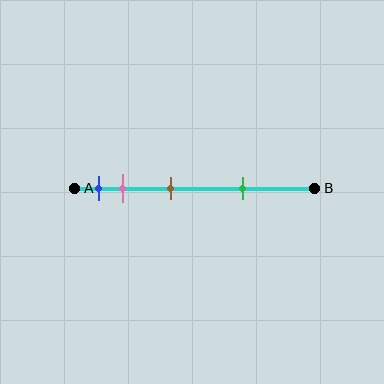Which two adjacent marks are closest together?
The blue and pink marks are the closest adjacent pair.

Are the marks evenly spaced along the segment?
No, the marks are not evenly spaced.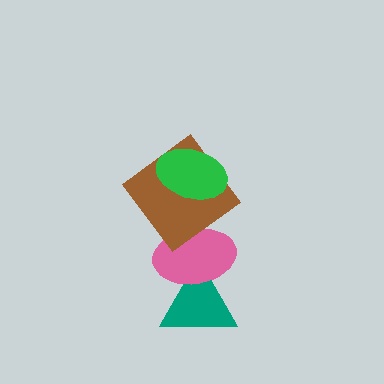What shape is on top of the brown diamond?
The green ellipse is on top of the brown diamond.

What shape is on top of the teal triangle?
The pink ellipse is on top of the teal triangle.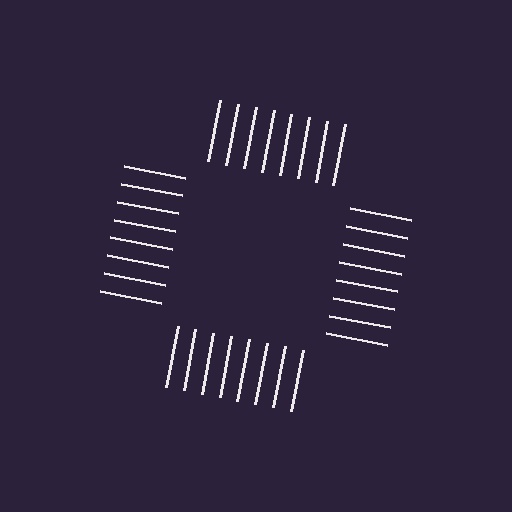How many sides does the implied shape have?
4 sides — the line-ends trace a square.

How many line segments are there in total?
32 — 8 along each of the 4 edges.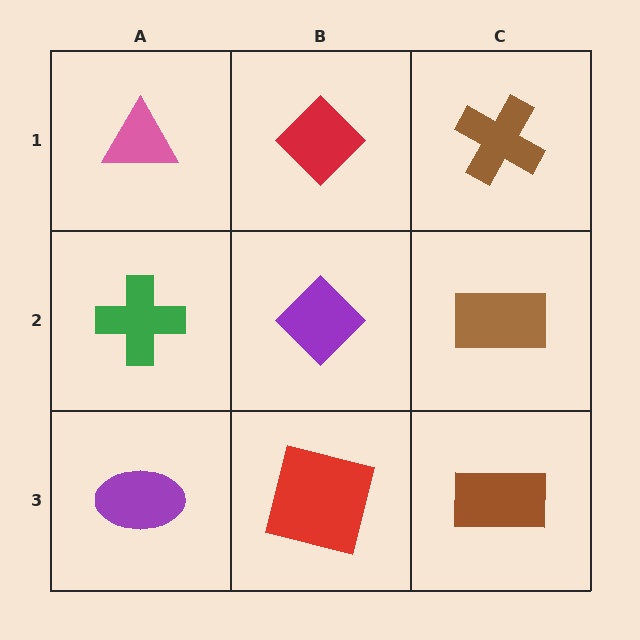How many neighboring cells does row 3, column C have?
2.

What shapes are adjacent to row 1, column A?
A green cross (row 2, column A), a red diamond (row 1, column B).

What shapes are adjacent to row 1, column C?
A brown rectangle (row 2, column C), a red diamond (row 1, column B).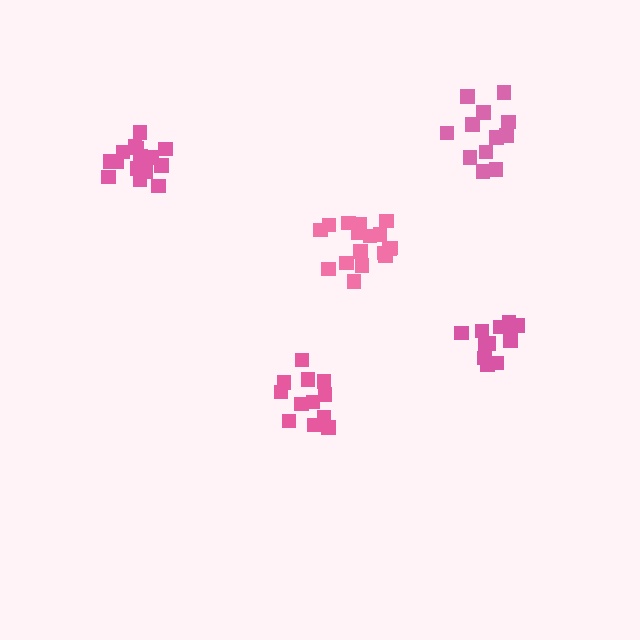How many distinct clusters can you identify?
There are 5 distinct clusters.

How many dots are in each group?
Group 1: 13 dots, Group 2: 17 dots, Group 3: 15 dots, Group 4: 12 dots, Group 5: 12 dots (69 total).